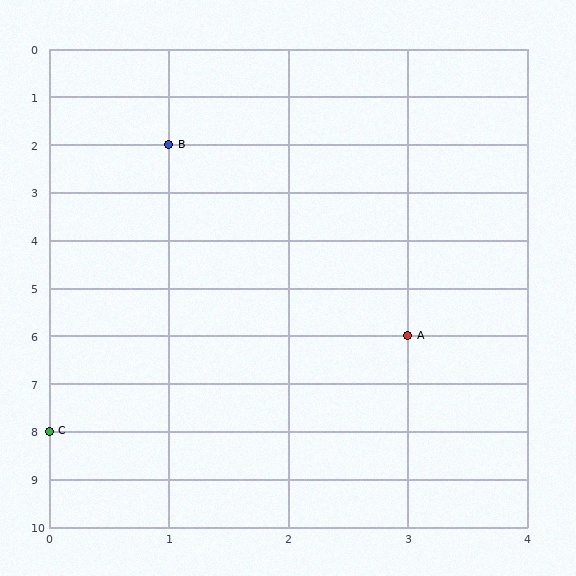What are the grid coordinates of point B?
Point B is at grid coordinates (1, 2).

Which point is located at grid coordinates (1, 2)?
Point B is at (1, 2).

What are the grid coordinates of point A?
Point A is at grid coordinates (3, 6).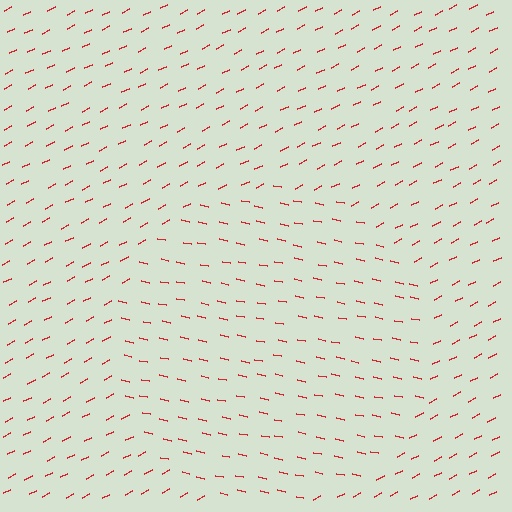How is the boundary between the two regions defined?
The boundary is defined purely by a change in line orientation (approximately 38 degrees difference). All lines are the same color and thickness.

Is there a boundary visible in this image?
Yes, there is a texture boundary formed by a change in line orientation.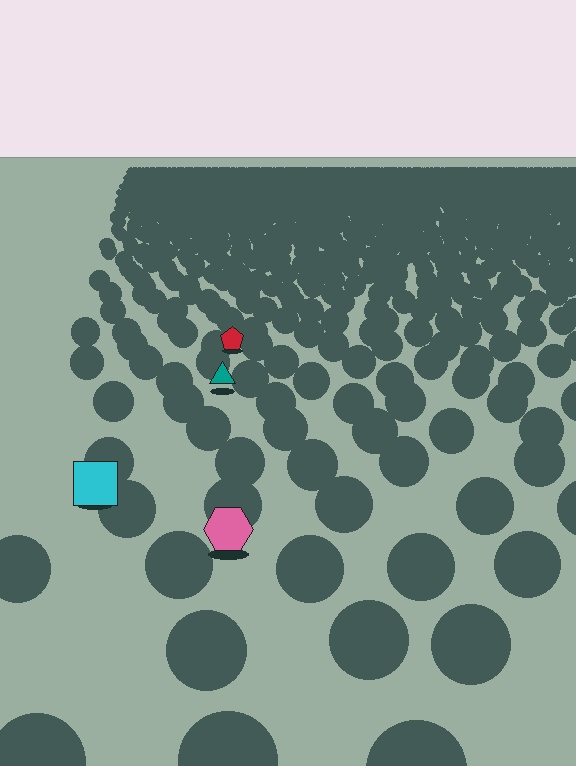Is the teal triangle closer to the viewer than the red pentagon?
Yes. The teal triangle is closer — you can tell from the texture gradient: the ground texture is coarser near it.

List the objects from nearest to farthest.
From nearest to farthest: the pink hexagon, the cyan square, the teal triangle, the red pentagon.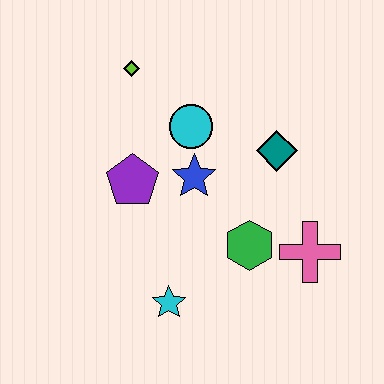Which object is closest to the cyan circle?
The blue star is closest to the cyan circle.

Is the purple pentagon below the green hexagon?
No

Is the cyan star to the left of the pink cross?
Yes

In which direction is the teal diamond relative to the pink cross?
The teal diamond is above the pink cross.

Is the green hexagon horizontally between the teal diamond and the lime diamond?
Yes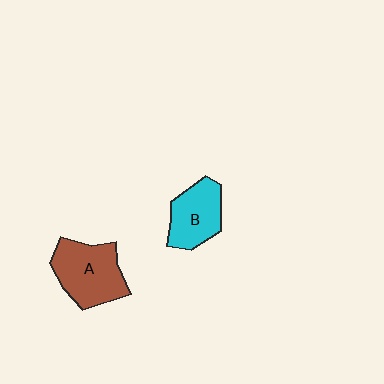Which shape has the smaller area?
Shape B (cyan).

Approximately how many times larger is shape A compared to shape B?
Approximately 1.3 times.